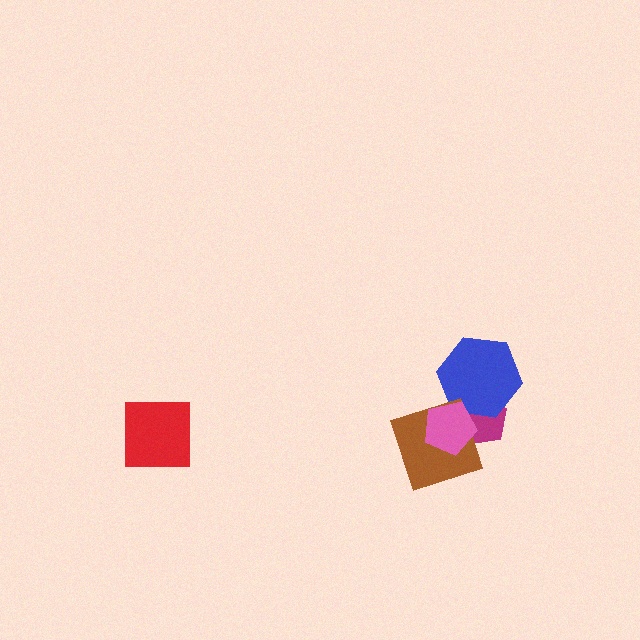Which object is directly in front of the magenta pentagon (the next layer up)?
The blue hexagon is directly in front of the magenta pentagon.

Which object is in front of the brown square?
The pink pentagon is in front of the brown square.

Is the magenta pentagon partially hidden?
Yes, it is partially covered by another shape.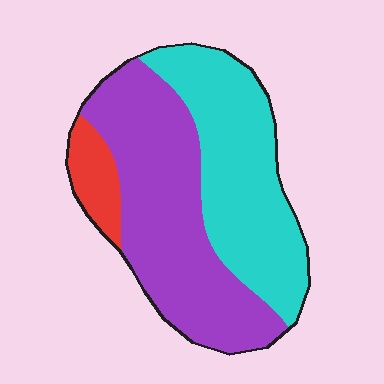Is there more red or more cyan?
Cyan.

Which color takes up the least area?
Red, at roughly 10%.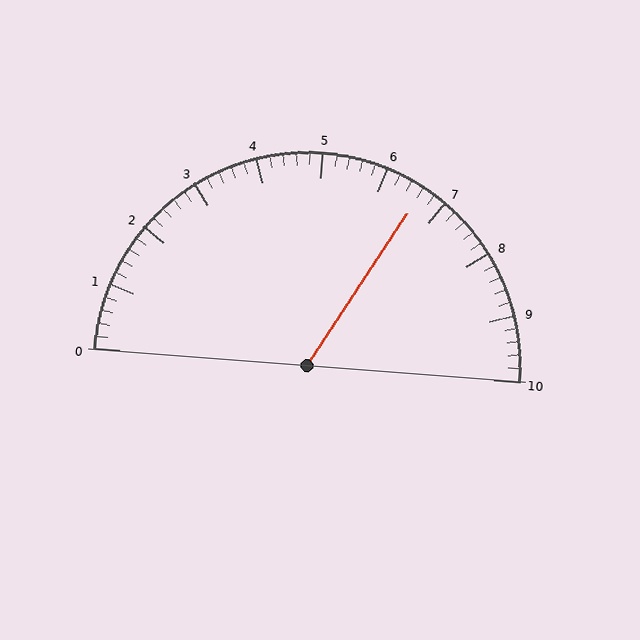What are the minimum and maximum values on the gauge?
The gauge ranges from 0 to 10.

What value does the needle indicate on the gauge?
The needle indicates approximately 6.6.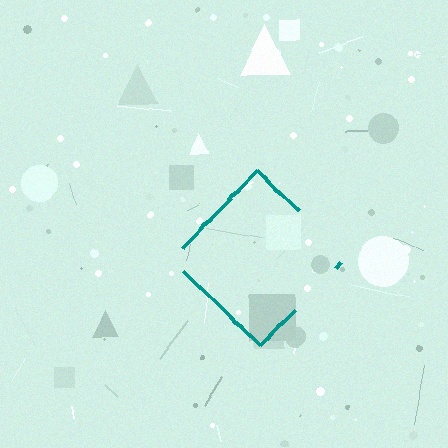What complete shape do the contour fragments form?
The contour fragments form a diamond.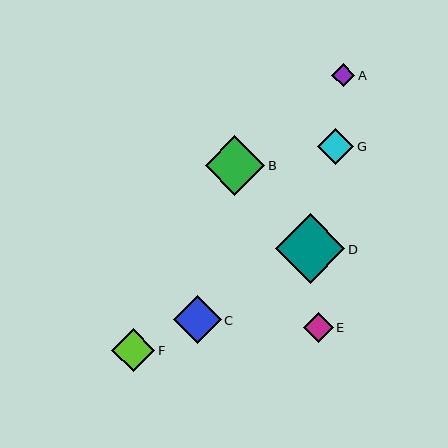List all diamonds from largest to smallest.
From largest to smallest: D, B, C, F, G, E, A.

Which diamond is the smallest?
Diamond A is the smallest with a size of approximately 23 pixels.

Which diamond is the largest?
Diamond D is the largest with a size of approximately 70 pixels.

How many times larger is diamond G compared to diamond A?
Diamond G is approximately 1.6 times the size of diamond A.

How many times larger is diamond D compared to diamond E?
Diamond D is approximately 2.3 times the size of diamond E.